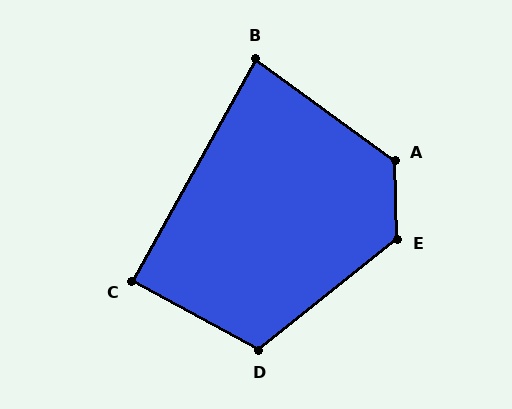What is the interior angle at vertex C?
Approximately 90 degrees (approximately right).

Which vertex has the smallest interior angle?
B, at approximately 83 degrees.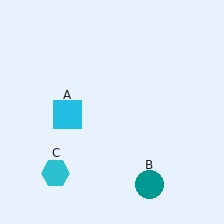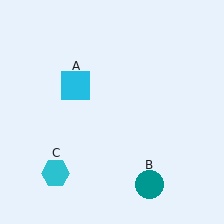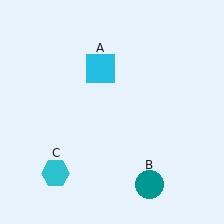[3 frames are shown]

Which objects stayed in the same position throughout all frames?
Teal circle (object B) and cyan hexagon (object C) remained stationary.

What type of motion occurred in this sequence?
The cyan square (object A) rotated clockwise around the center of the scene.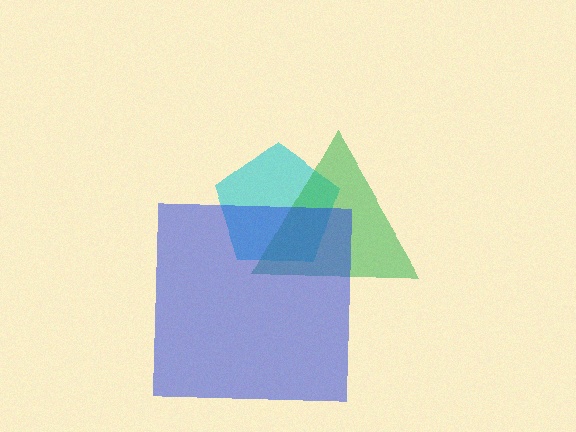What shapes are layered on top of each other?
The layered shapes are: a cyan pentagon, a green triangle, a blue square.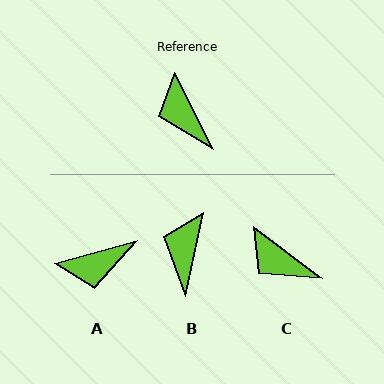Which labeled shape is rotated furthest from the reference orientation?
A, about 80 degrees away.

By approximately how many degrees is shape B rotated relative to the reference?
Approximately 39 degrees clockwise.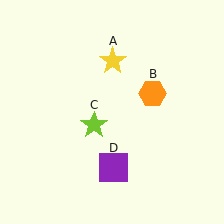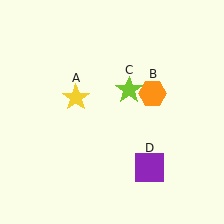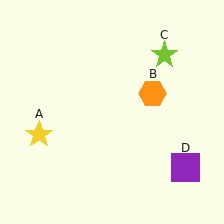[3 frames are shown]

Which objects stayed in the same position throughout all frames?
Orange hexagon (object B) remained stationary.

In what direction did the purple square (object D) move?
The purple square (object D) moved right.